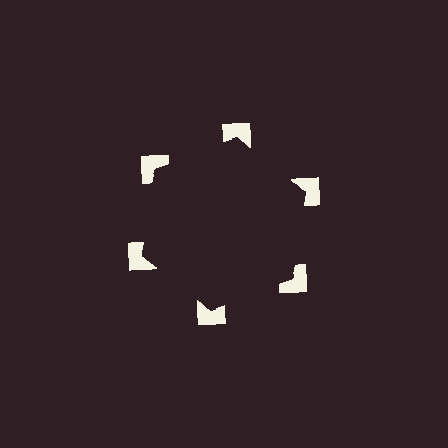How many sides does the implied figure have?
6 sides.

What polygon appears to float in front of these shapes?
An illusory hexagon — its edges are inferred from the aligned wedge cuts in the notched squares, not physically drawn.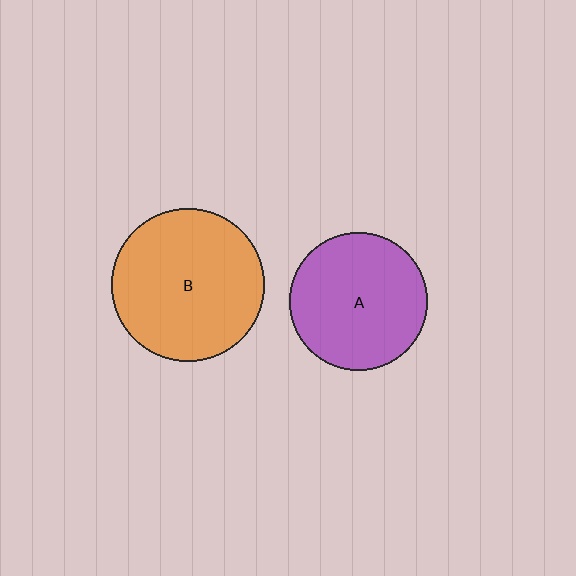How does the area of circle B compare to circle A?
Approximately 1.2 times.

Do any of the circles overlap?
No, none of the circles overlap.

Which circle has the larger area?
Circle B (orange).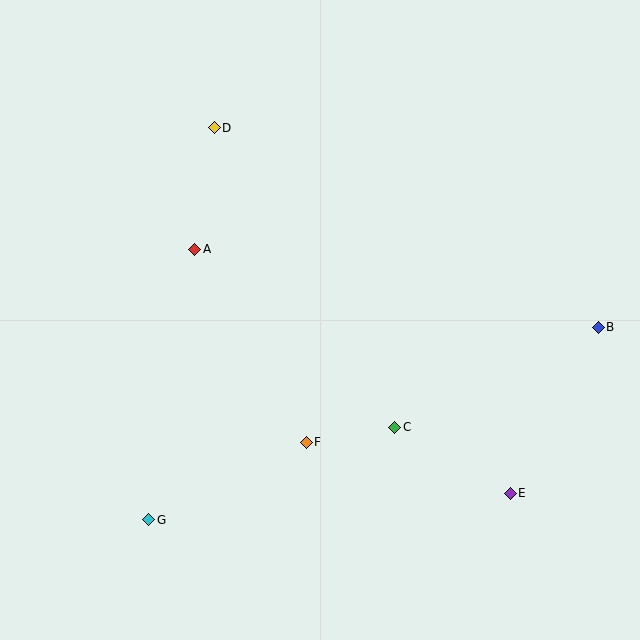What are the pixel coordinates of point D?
Point D is at (214, 128).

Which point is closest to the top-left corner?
Point D is closest to the top-left corner.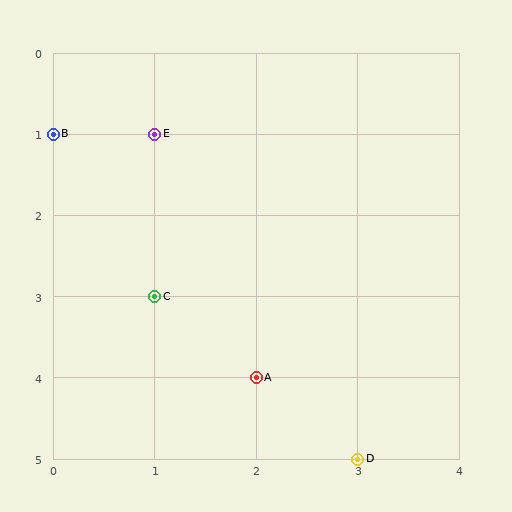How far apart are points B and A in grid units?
Points B and A are 2 columns and 3 rows apart (about 3.6 grid units diagonally).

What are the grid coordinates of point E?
Point E is at grid coordinates (1, 1).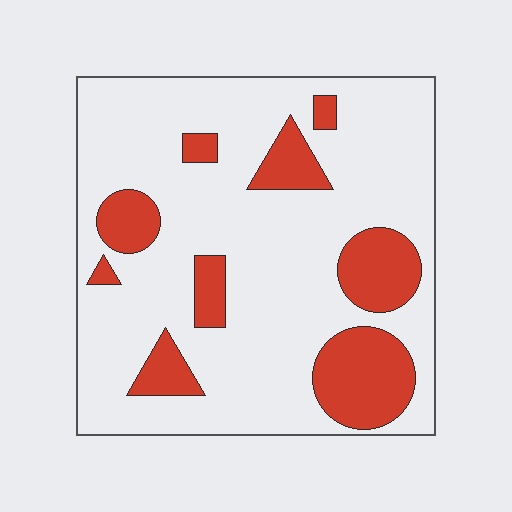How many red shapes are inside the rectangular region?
9.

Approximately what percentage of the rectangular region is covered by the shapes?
Approximately 20%.